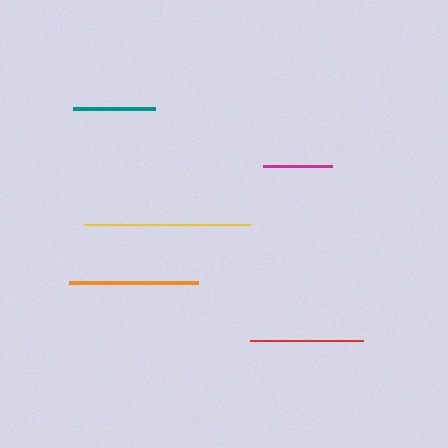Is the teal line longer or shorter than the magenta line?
The teal line is longer than the magenta line.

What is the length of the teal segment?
The teal segment is approximately 83 pixels long.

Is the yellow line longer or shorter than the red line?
The yellow line is longer than the red line.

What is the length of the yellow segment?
The yellow segment is approximately 166 pixels long.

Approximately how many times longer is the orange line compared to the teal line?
The orange line is approximately 1.6 times the length of the teal line.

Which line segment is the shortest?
The magenta line is the shortest at approximately 69 pixels.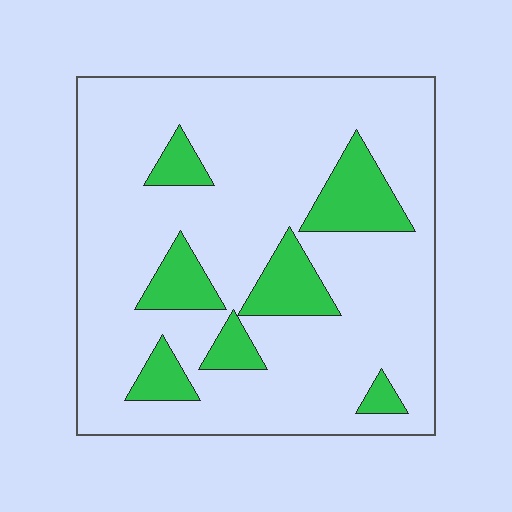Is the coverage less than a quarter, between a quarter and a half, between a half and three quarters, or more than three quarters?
Less than a quarter.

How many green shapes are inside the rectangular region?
7.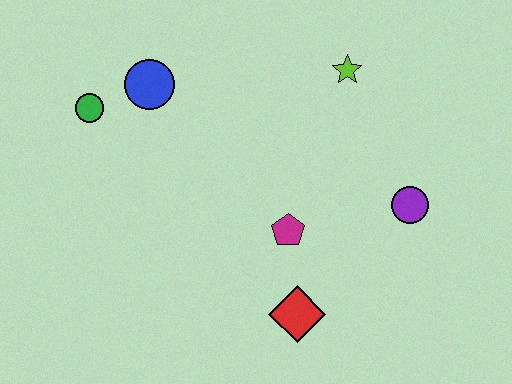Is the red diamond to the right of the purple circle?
No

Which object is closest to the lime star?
The purple circle is closest to the lime star.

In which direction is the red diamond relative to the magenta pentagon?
The red diamond is below the magenta pentagon.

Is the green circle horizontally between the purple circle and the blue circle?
No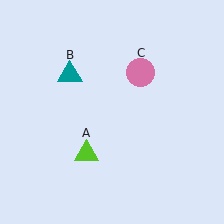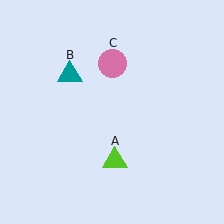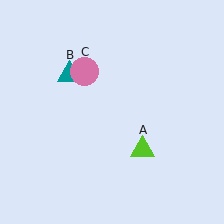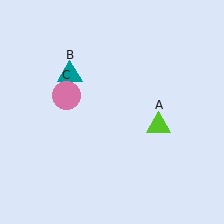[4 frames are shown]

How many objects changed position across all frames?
2 objects changed position: lime triangle (object A), pink circle (object C).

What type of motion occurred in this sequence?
The lime triangle (object A), pink circle (object C) rotated counterclockwise around the center of the scene.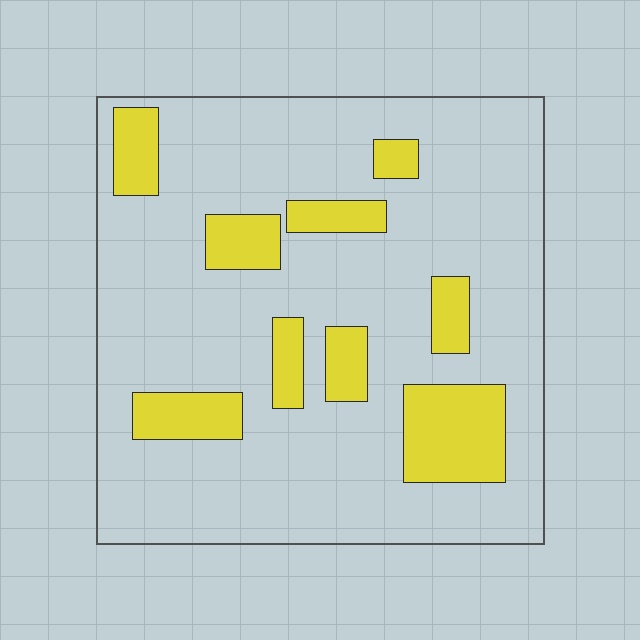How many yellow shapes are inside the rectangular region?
9.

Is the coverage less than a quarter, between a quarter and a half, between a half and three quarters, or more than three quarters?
Less than a quarter.